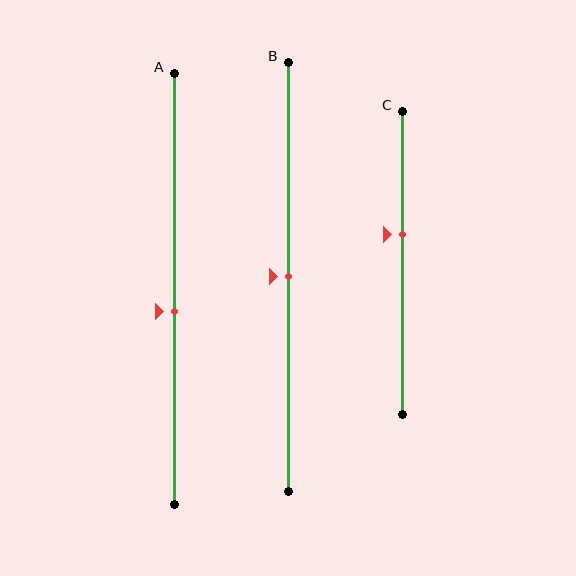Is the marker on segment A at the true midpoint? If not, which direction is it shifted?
No, the marker on segment A is shifted downward by about 5% of the segment length.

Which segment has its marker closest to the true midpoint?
Segment B has its marker closest to the true midpoint.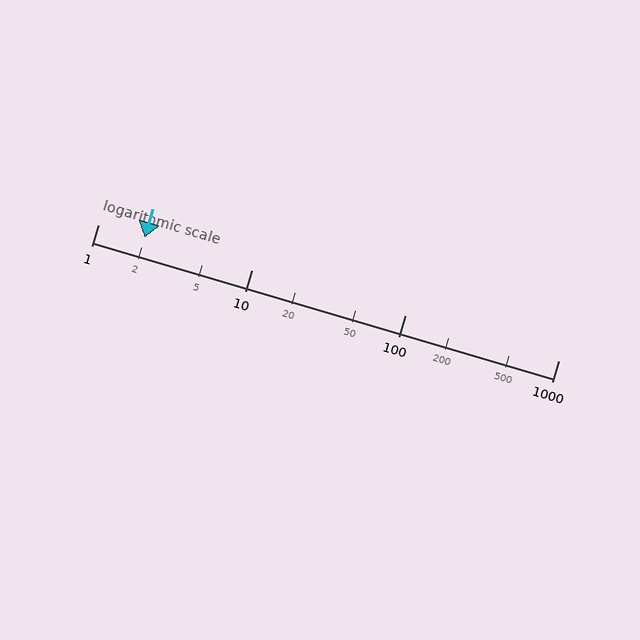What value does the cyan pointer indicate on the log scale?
The pointer indicates approximately 2.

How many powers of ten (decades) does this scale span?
The scale spans 3 decades, from 1 to 1000.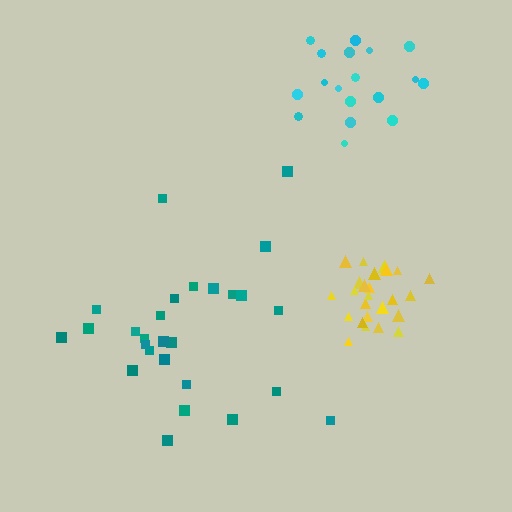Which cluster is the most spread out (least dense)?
Teal.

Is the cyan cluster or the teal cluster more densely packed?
Cyan.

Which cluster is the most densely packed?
Yellow.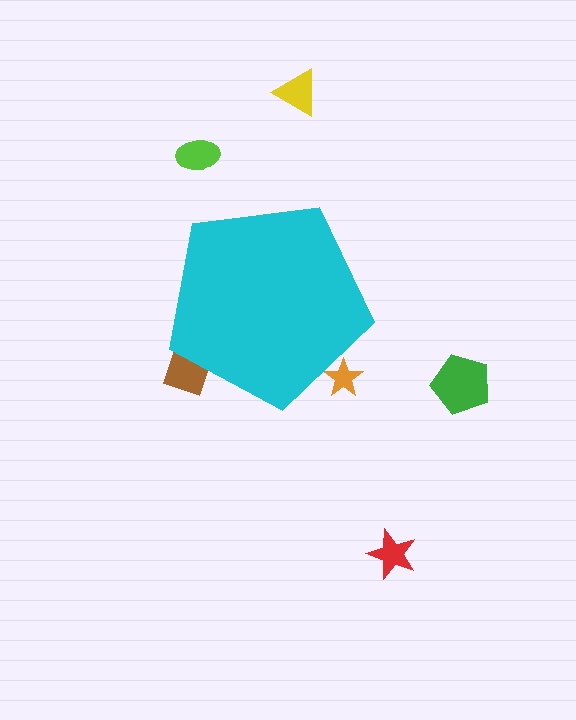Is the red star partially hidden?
No, the red star is fully visible.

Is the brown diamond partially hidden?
Yes, the brown diamond is partially hidden behind the cyan pentagon.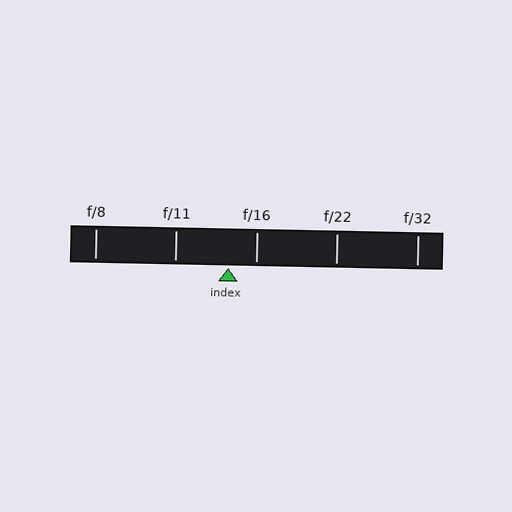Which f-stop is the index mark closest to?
The index mark is closest to f/16.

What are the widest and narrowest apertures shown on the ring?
The widest aperture shown is f/8 and the narrowest is f/32.